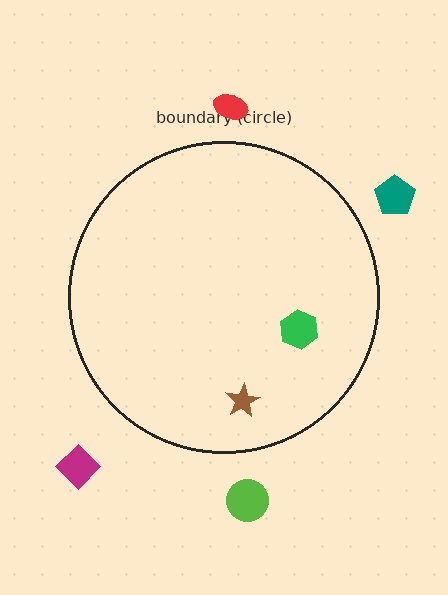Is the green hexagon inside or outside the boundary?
Inside.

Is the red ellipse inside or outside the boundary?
Outside.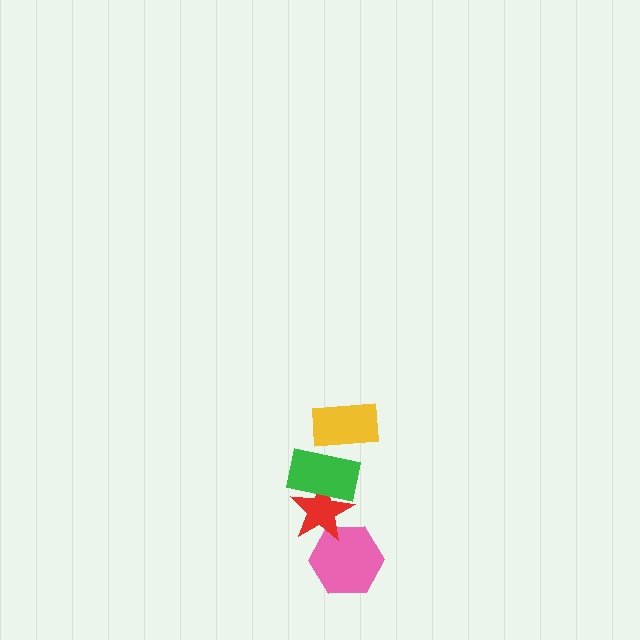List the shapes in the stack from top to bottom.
From top to bottom: the yellow rectangle, the green rectangle, the red star, the pink hexagon.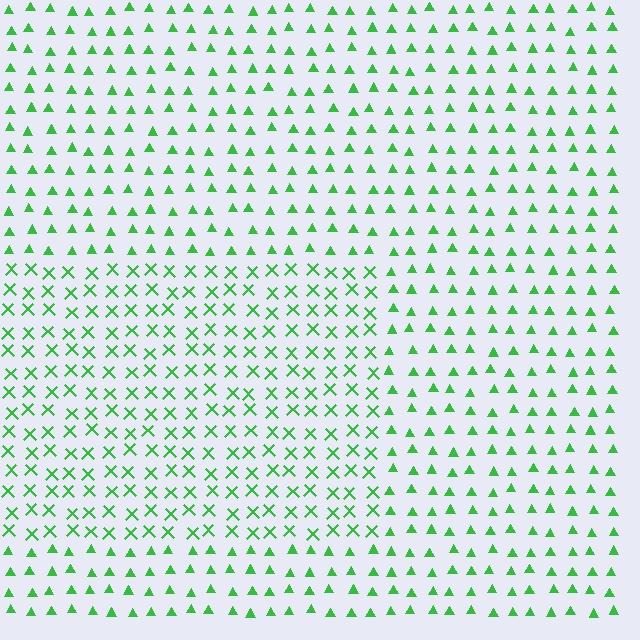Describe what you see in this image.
The image is filled with small green elements arranged in a uniform grid. A rectangle-shaped region contains X marks, while the surrounding area contains triangles. The boundary is defined purely by the change in element shape.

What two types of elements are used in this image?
The image uses X marks inside the rectangle region and triangles outside it.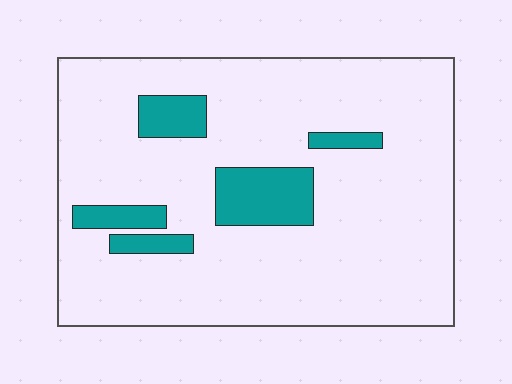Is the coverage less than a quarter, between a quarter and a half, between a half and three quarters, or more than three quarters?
Less than a quarter.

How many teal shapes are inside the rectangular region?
5.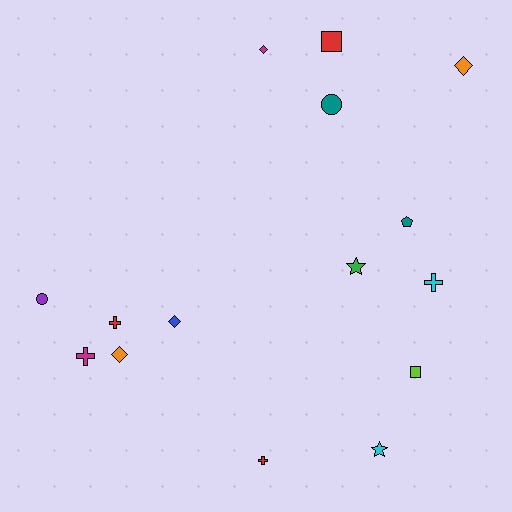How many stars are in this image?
There are 2 stars.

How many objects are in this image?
There are 15 objects.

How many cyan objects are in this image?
There are 2 cyan objects.